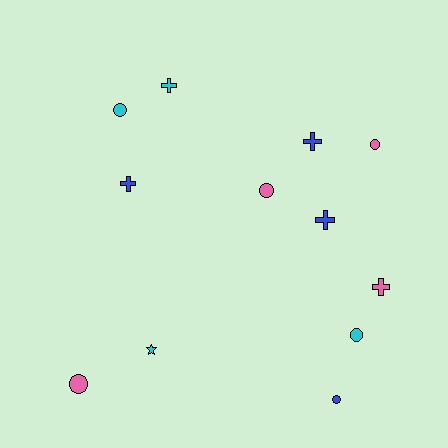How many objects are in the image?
There are 12 objects.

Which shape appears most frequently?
Circle, with 6 objects.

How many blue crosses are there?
There are 3 blue crosses.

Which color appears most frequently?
Blue, with 4 objects.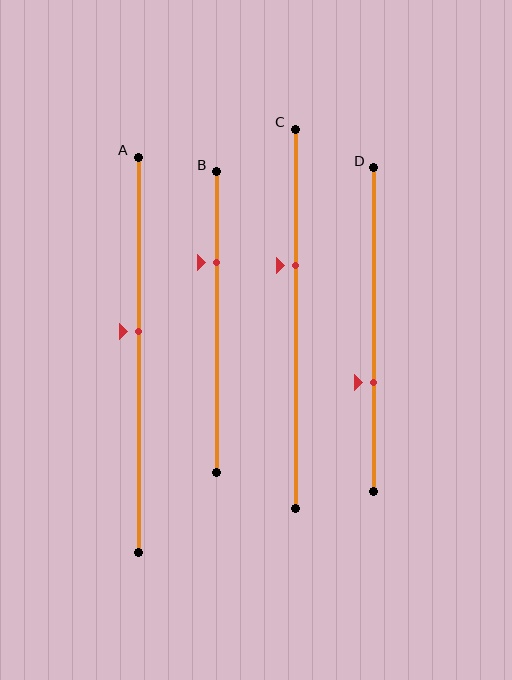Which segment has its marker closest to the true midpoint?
Segment A has its marker closest to the true midpoint.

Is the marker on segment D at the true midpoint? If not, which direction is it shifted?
No, the marker on segment D is shifted downward by about 16% of the segment length.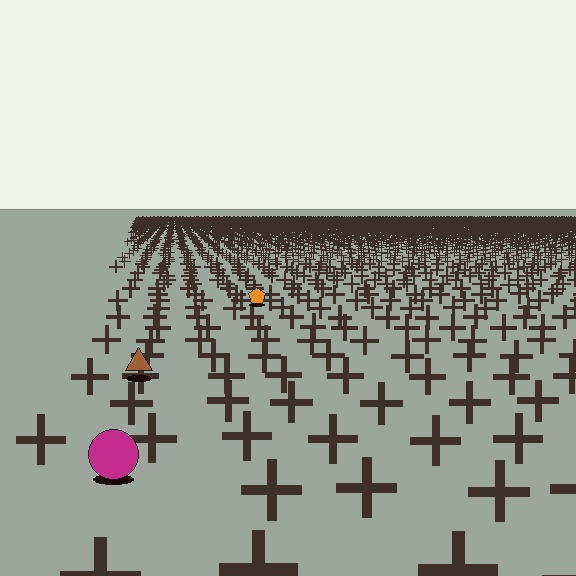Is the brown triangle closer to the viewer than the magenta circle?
No. The magenta circle is closer — you can tell from the texture gradient: the ground texture is coarser near it.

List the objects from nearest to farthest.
From nearest to farthest: the magenta circle, the brown triangle, the orange pentagon.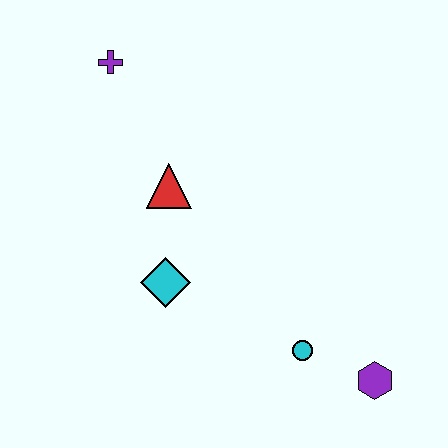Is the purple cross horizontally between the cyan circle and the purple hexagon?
No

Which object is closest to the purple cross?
The red triangle is closest to the purple cross.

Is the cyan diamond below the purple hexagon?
No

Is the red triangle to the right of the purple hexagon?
No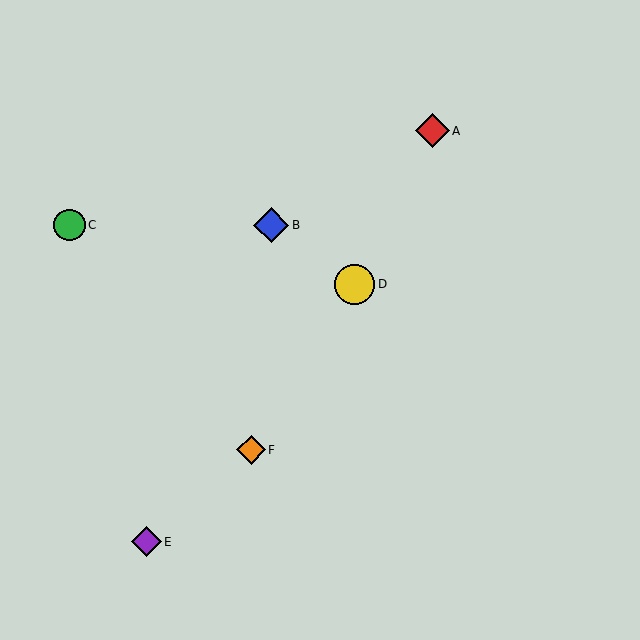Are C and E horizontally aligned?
No, C is at y≈225 and E is at y≈542.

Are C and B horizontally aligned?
Yes, both are at y≈225.